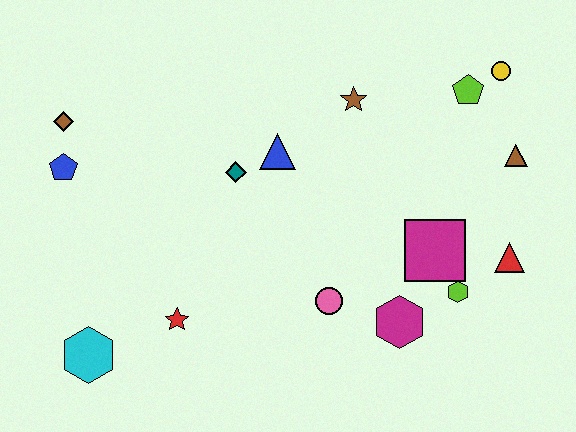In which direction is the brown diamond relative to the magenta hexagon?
The brown diamond is to the left of the magenta hexagon.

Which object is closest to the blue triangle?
The teal diamond is closest to the blue triangle.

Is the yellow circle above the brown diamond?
Yes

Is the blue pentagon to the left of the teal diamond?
Yes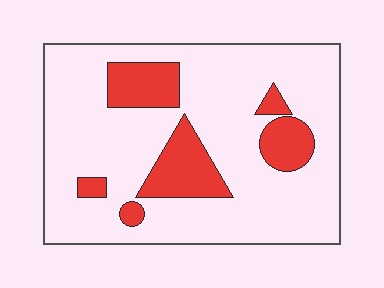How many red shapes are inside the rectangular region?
6.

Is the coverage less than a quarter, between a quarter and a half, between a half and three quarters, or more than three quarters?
Less than a quarter.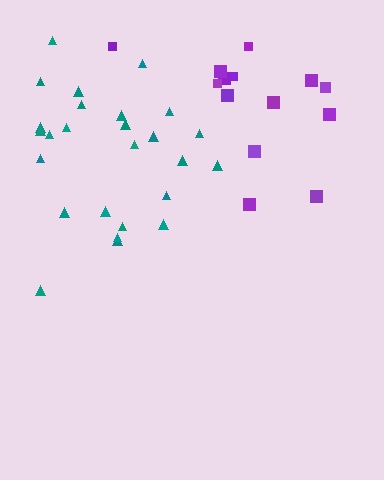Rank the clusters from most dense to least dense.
teal, purple.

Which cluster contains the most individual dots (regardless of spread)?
Teal (26).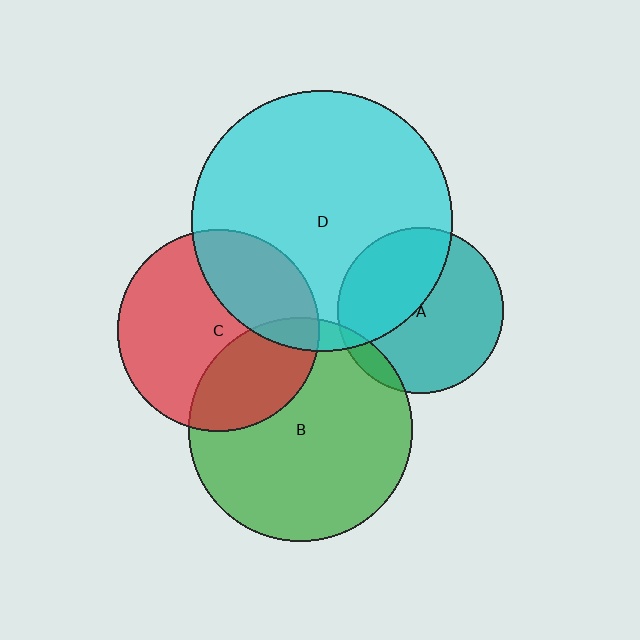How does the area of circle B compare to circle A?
Approximately 1.8 times.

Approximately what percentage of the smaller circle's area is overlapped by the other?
Approximately 30%.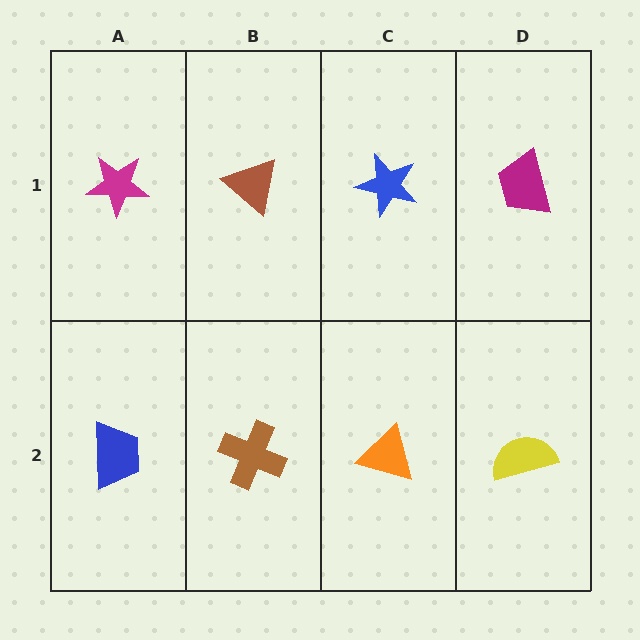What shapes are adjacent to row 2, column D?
A magenta trapezoid (row 1, column D), an orange triangle (row 2, column C).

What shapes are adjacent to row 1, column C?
An orange triangle (row 2, column C), a brown triangle (row 1, column B), a magenta trapezoid (row 1, column D).